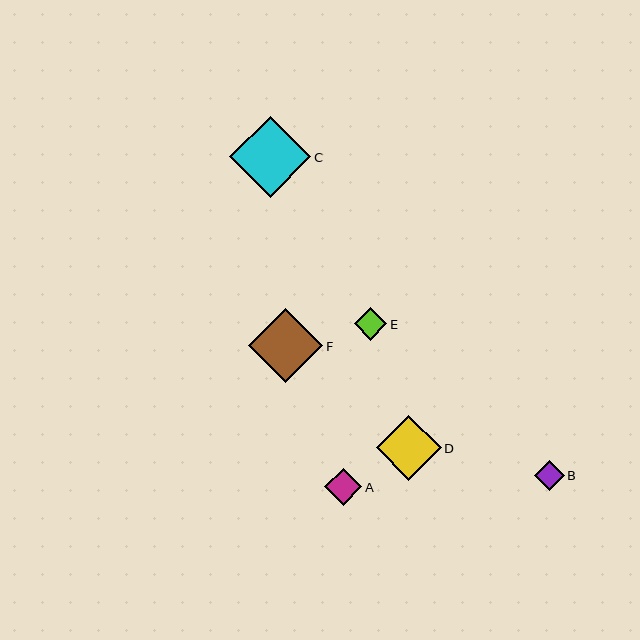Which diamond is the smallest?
Diamond B is the smallest with a size of approximately 29 pixels.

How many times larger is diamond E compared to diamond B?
Diamond E is approximately 1.1 times the size of diamond B.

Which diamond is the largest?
Diamond C is the largest with a size of approximately 81 pixels.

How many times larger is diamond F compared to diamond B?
Diamond F is approximately 2.5 times the size of diamond B.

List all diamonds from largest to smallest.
From largest to smallest: C, F, D, A, E, B.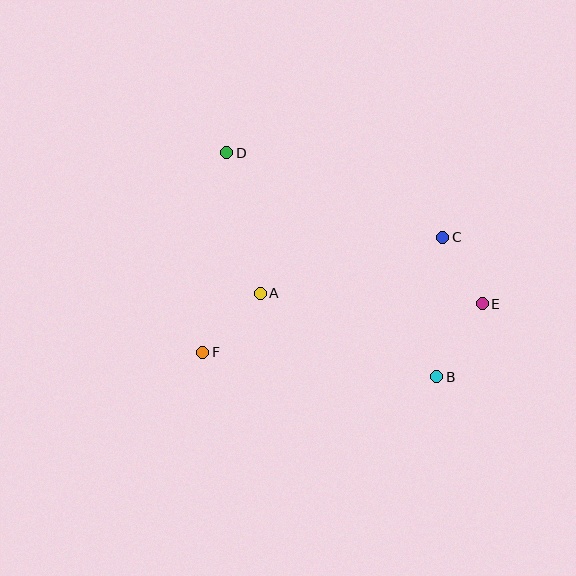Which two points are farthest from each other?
Points B and D are farthest from each other.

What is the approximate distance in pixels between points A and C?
The distance between A and C is approximately 191 pixels.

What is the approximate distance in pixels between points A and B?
The distance between A and B is approximately 196 pixels.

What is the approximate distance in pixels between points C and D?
The distance between C and D is approximately 232 pixels.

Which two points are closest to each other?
Points C and E are closest to each other.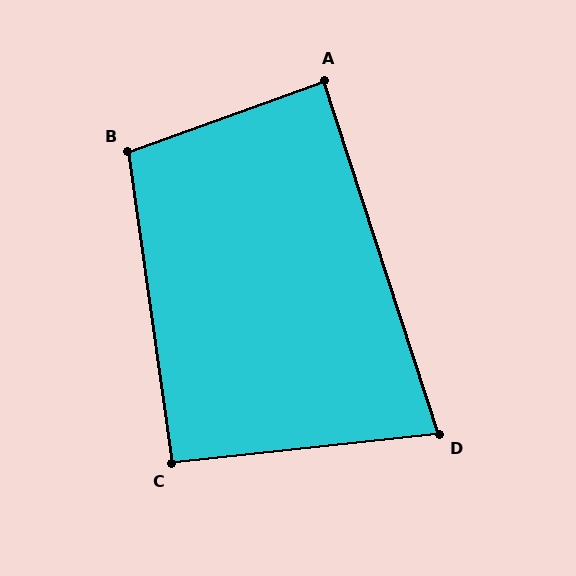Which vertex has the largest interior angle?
B, at approximately 102 degrees.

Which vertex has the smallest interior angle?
D, at approximately 78 degrees.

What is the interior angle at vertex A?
Approximately 88 degrees (approximately right).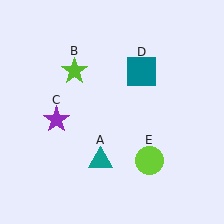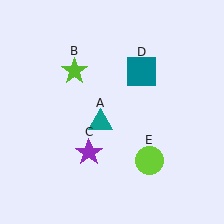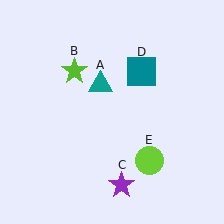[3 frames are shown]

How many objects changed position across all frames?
2 objects changed position: teal triangle (object A), purple star (object C).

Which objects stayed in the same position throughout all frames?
Lime star (object B) and teal square (object D) and lime circle (object E) remained stationary.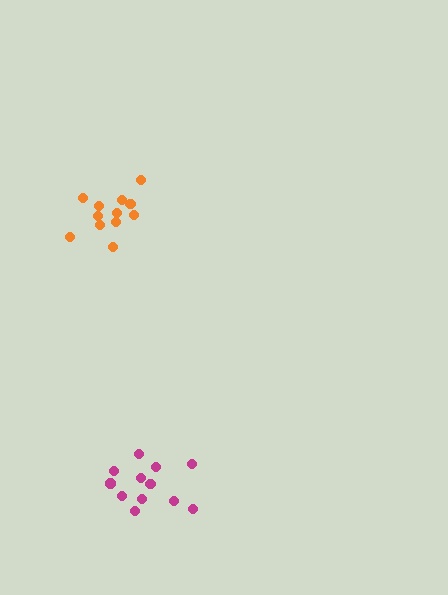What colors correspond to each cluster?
The clusters are colored: magenta, orange.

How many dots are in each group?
Group 1: 12 dots, Group 2: 12 dots (24 total).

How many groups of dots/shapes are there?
There are 2 groups.